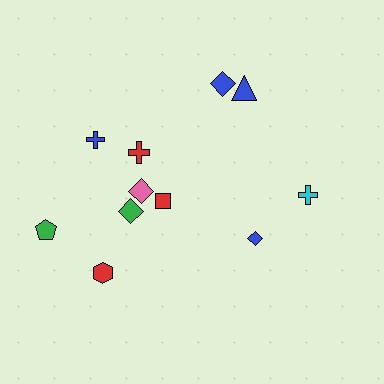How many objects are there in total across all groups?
There are 11 objects.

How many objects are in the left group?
There are 7 objects.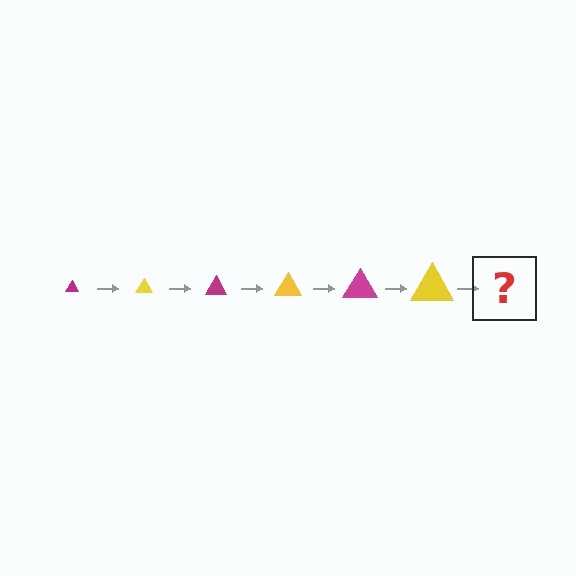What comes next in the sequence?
The next element should be a magenta triangle, larger than the previous one.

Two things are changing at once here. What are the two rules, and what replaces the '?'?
The two rules are that the triangle grows larger each step and the color cycles through magenta and yellow. The '?' should be a magenta triangle, larger than the previous one.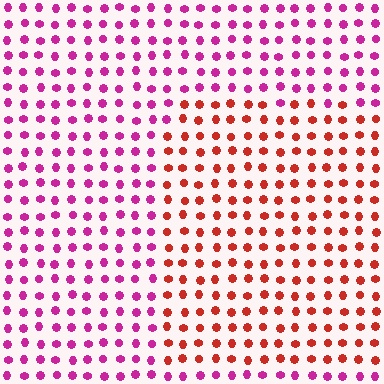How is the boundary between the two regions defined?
The boundary is defined purely by a slight shift in hue (about 47 degrees). Spacing, size, and orientation are identical on both sides.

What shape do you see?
I see a rectangle.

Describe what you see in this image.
The image is filled with small magenta elements in a uniform arrangement. A rectangle-shaped region is visible where the elements are tinted to a slightly different hue, forming a subtle color boundary.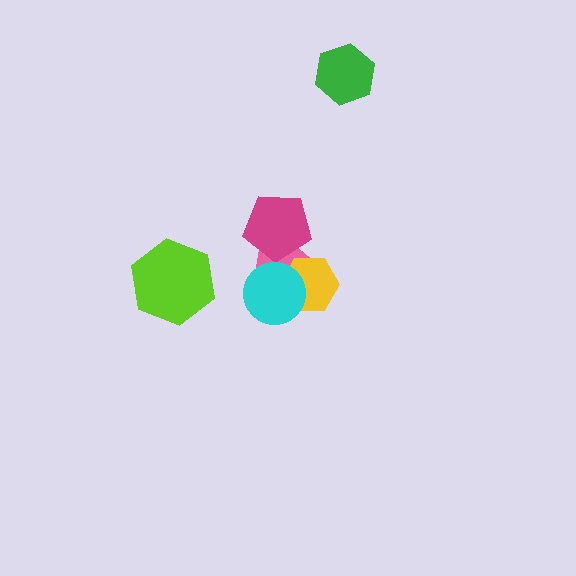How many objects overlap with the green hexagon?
0 objects overlap with the green hexagon.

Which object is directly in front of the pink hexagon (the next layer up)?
The magenta pentagon is directly in front of the pink hexagon.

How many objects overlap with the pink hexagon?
3 objects overlap with the pink hexagon.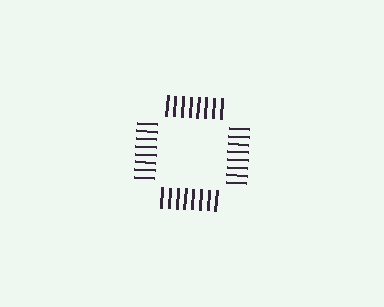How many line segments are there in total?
32 — 8 along each of the 4 edges.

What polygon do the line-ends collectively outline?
An illusory square — the line segments terminate on its edges but no continuous stroke is drawn.